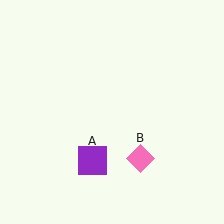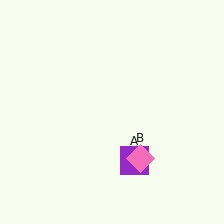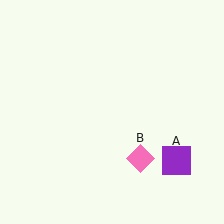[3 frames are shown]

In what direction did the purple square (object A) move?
The purple square (object A) moved right.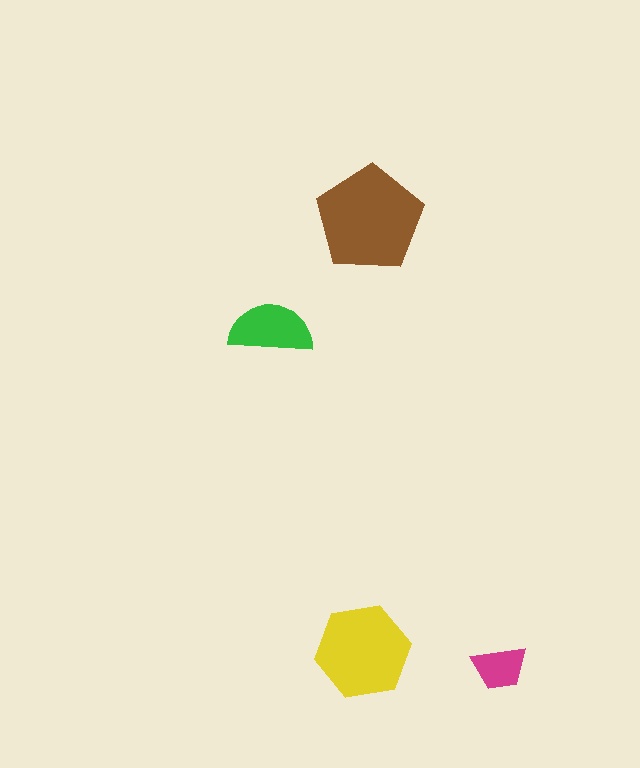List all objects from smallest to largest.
The magenta trapezoid, the green semicircle, the yellow hexagon, the brown pentagon.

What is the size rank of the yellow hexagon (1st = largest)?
2nd.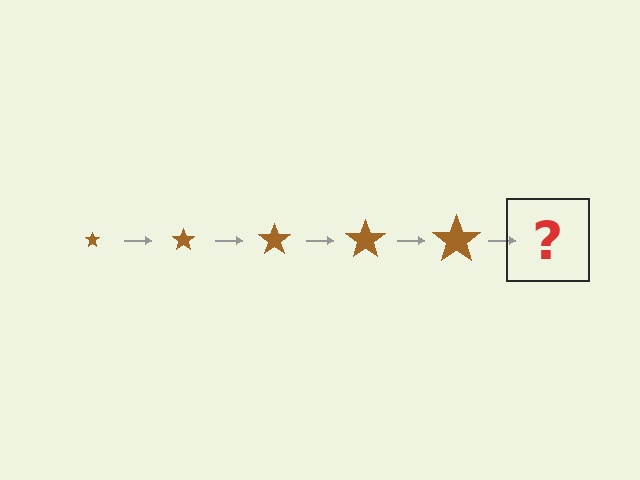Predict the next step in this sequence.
The next step is a brown star, larger than the previous one.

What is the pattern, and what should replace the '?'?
The pattern is that the star gets progressively larger each step. The '?' should be a brown star, larger than the previous one.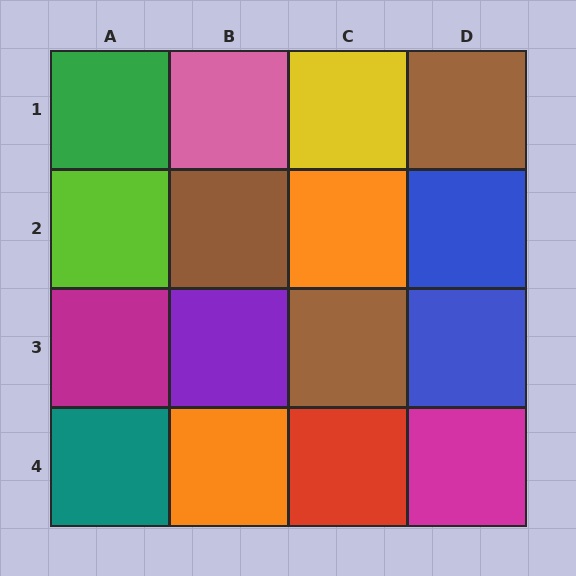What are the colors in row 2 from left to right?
Lime, brown, orange, blue.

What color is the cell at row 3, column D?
Blue.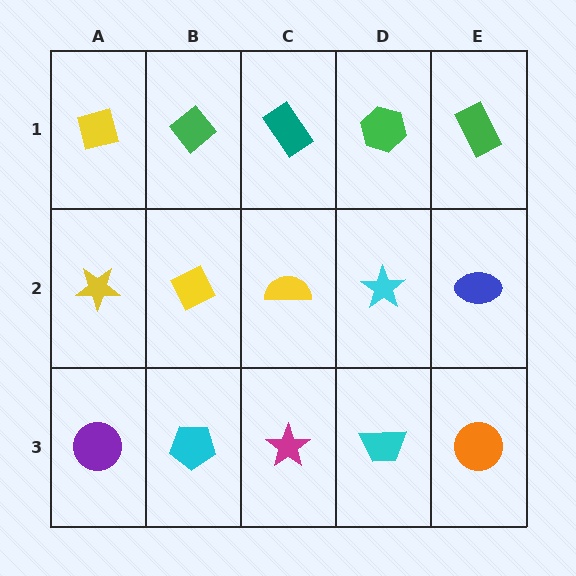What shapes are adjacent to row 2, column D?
A green hexagon (row 1, column D), a cyan trapezoid (row 3, column D), a yellow semicircle (row 2, column C), a blue ellipse (row 2, column E).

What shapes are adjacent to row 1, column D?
A cyan star (row 2, column D), a teal rectangle (row 1, column C), a green rectangle (row 1, column E).